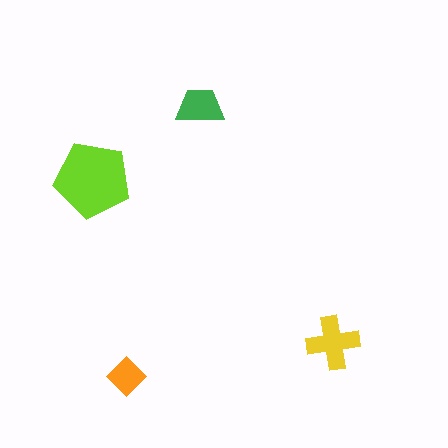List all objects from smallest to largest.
The orange diamond, the green trapezoid, the yellow cross, the lime pentagon.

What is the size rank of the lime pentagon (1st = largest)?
1st.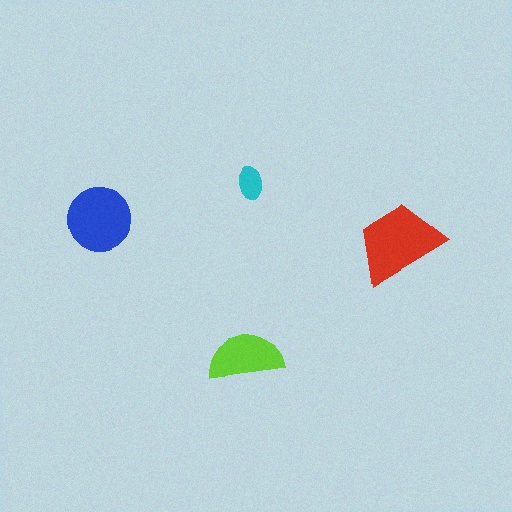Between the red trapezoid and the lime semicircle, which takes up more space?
The red trapezoid.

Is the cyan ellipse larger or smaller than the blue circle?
Smaller.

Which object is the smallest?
The cyan ellipse.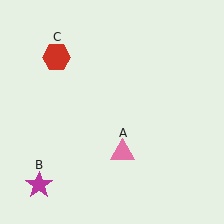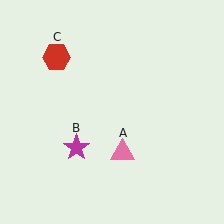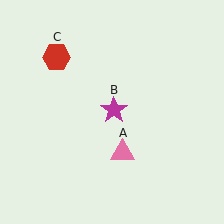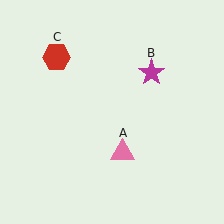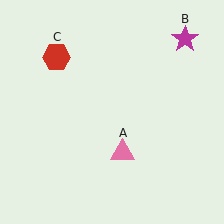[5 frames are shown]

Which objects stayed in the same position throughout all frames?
Pink triangle (object A) and red hexagon (object C) remained stationary.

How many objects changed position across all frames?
1 object changed position: magenta star (object B).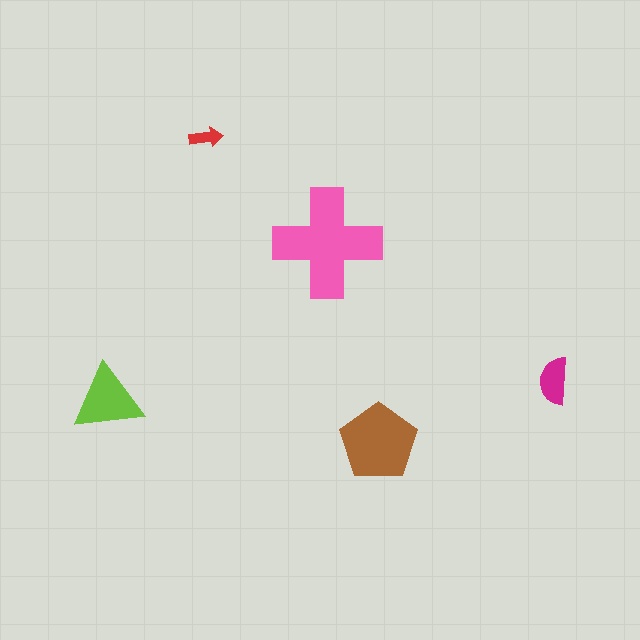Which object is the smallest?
The red arrow.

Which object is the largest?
The pink cross.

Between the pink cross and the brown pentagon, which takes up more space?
The pink cross.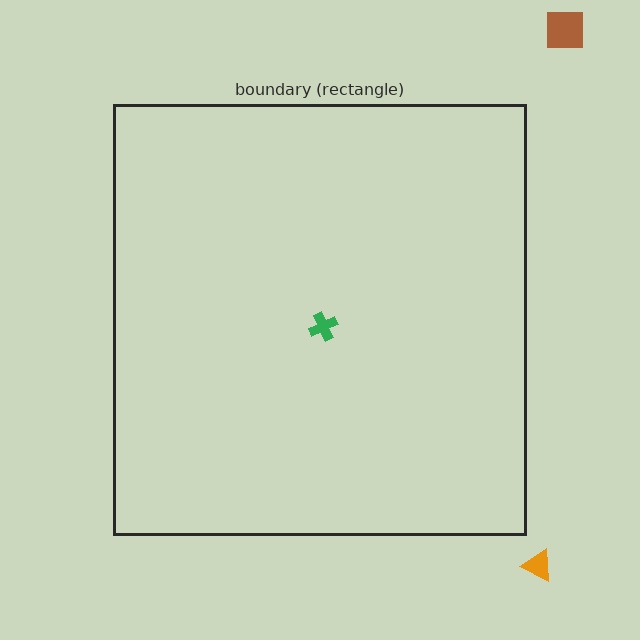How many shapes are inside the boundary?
1 inside, 2 outside.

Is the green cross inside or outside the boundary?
Inside.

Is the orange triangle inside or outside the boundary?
Outside.